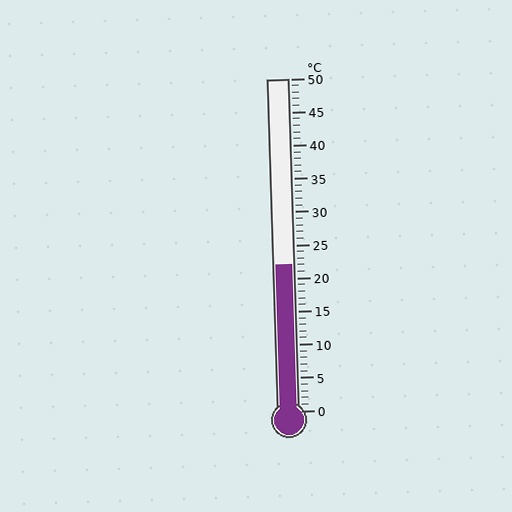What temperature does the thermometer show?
The thermometer shows approximately 22°C.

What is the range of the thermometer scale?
The thermometer scale ranges from 0°C to 50°C.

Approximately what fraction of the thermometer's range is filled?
The thermometer is filled to approximately 45% of its range.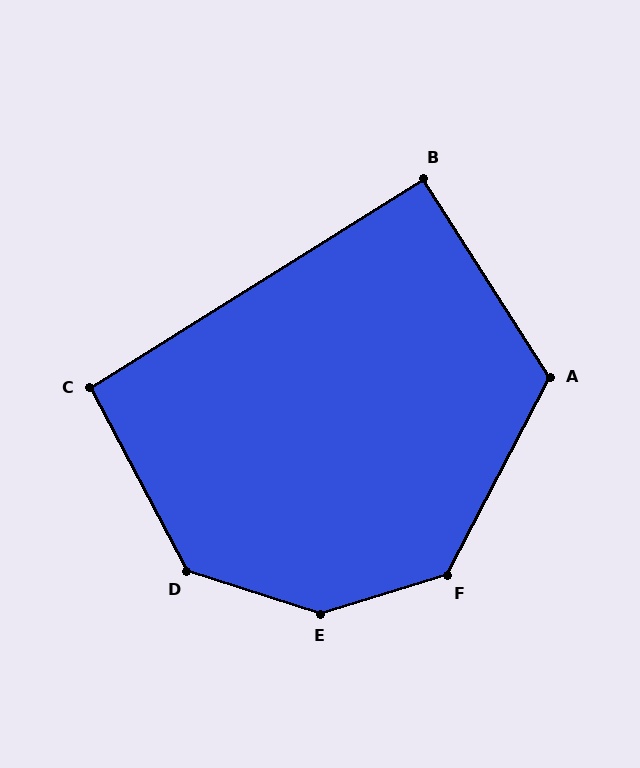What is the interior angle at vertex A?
Approximately 120 degrees (obtuse).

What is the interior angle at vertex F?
Approximately 134 degrees (obtuse).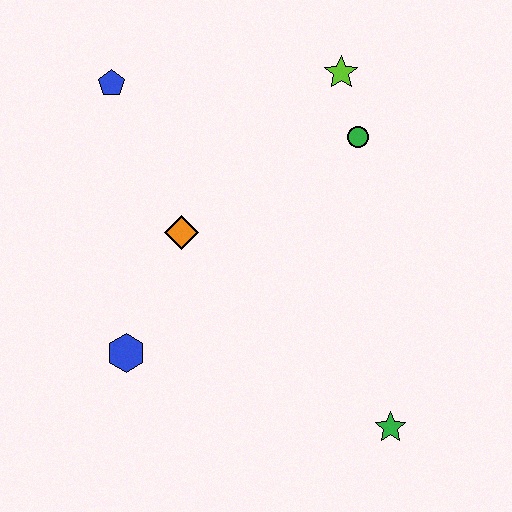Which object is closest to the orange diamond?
The blue hexagon is closest to the orange diamond.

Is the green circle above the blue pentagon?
No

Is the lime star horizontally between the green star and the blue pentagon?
Yes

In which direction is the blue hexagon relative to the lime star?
The blue hexagon is below the lime star.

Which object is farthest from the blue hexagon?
The lime star is farthest from the blue hexagon.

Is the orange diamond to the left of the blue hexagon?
No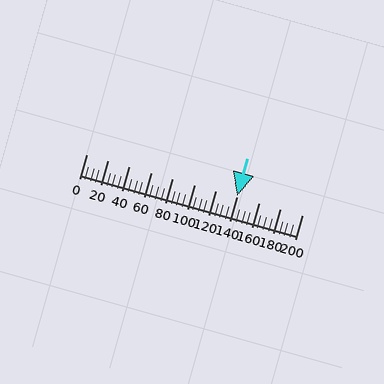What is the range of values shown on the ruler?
The ruler shows values from 0 to 200.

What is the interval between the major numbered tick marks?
The major tick marks are spaced 20 units apart.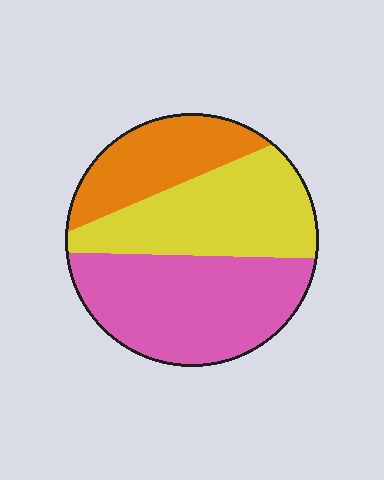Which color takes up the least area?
Orange, at roughly 25%.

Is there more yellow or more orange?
Yellow.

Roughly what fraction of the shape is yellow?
Yellow covers 35% of the shape.